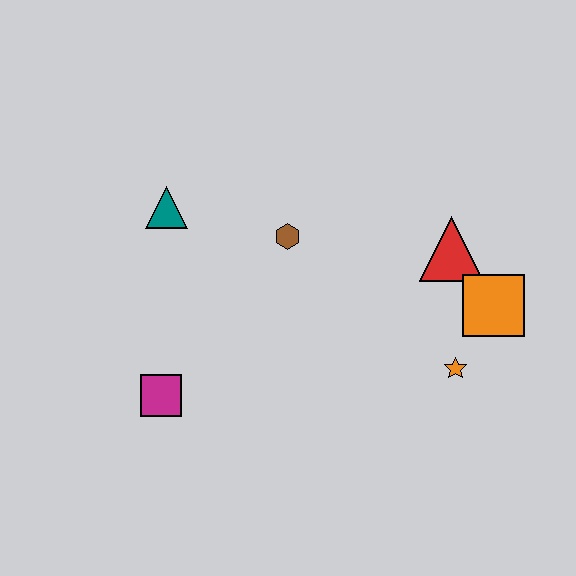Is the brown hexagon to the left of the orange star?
Yes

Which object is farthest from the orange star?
The teal triangle is farthest from the orange star.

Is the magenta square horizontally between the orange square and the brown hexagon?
No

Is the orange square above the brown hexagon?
No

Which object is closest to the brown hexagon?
The teal triangle is closest to the brown hexagon.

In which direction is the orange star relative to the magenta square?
The orange star is to the right of the magenta square.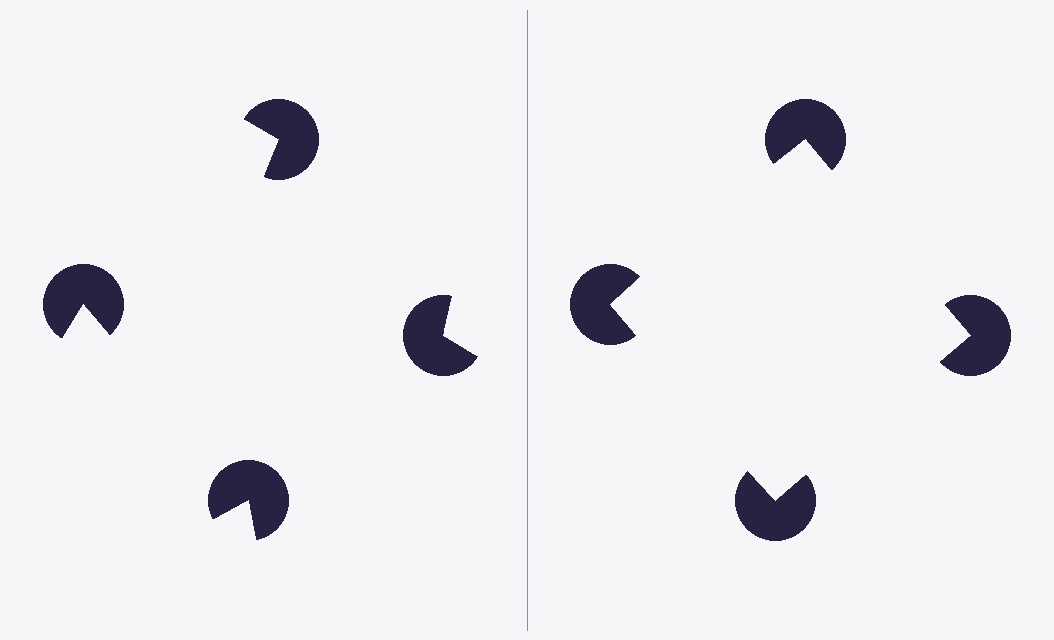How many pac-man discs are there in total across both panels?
8 — 4 on each side.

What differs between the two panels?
The pac-man discs are positioned identically on both sides; only the wedge orientations differ. On the right they align to a square; on the left they are misaligned.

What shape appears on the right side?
An illusory square.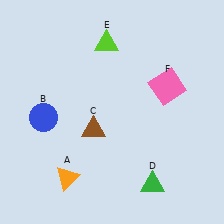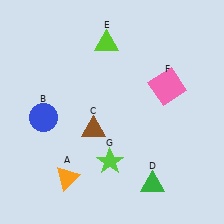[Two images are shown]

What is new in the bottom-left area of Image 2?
A lime star (G) was added in the bottom-left area of Image 2.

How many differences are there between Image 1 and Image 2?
There is 1 difference between the two images.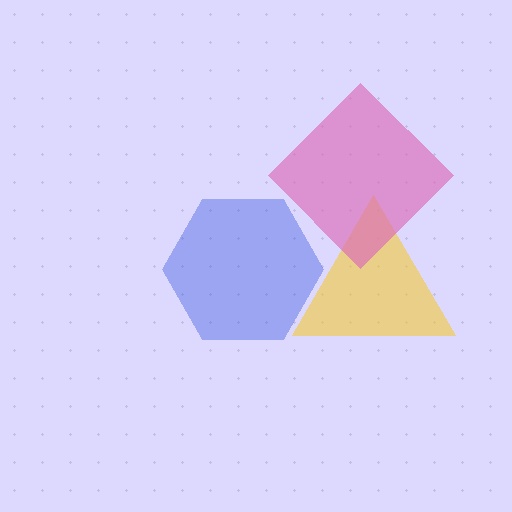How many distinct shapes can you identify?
There are 3 distinct shapes: a blue hexagon, a yellow triangle, a pink diamond.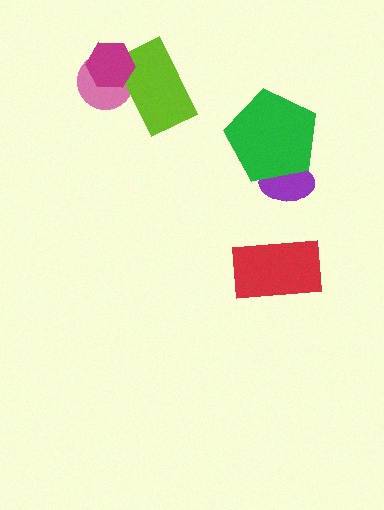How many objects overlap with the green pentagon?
1 object overlaps with the green pentagon.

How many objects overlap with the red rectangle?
0 objects overlap with the red rectangle.